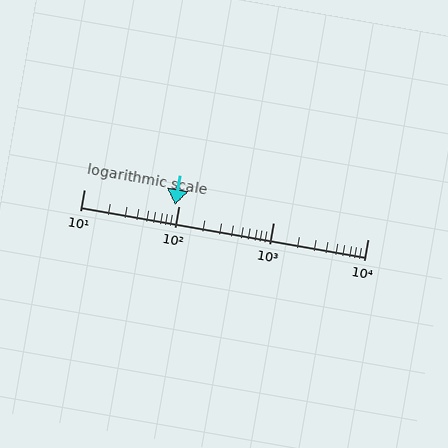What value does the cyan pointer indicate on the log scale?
The pointer indicates approximately 91.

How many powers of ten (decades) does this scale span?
The scale spans 3 decades, from 10 to 10000.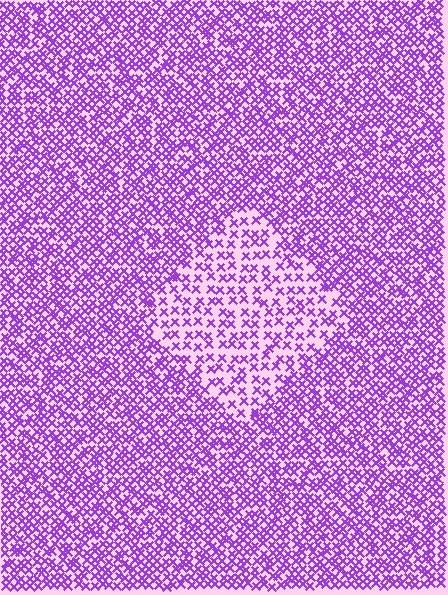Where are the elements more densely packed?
The elements are more densely packed outside the diamond boundary.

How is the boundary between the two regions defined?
The boundary is defined by a change in element density (approximately 2.0x ratio). All elements are the same color, size, and shape.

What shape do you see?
I see a diamond.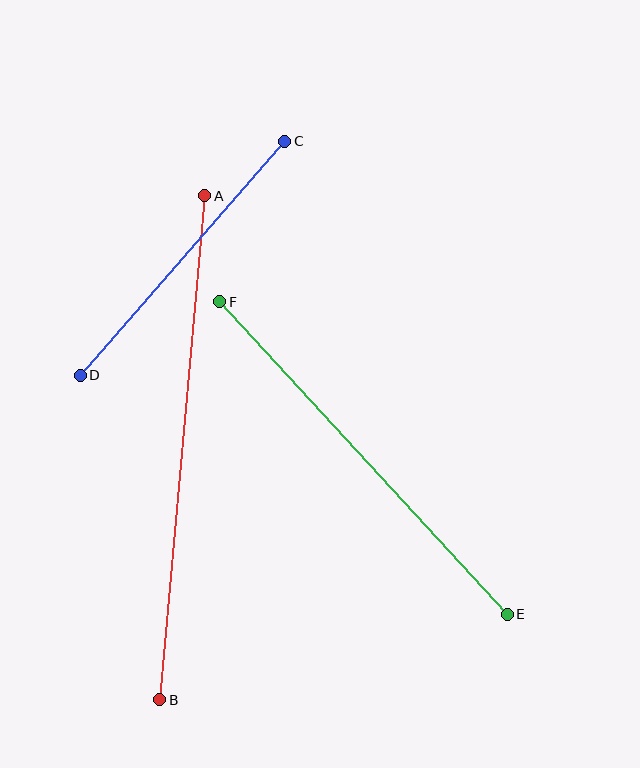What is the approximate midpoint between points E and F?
The midpoint is at approximately (364, 458) pixels.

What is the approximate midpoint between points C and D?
The midpoint is at approximately (183, 258) pixels.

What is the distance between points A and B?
The distance is approximately 506 pixels.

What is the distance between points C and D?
The distance is approximately 311 pixels.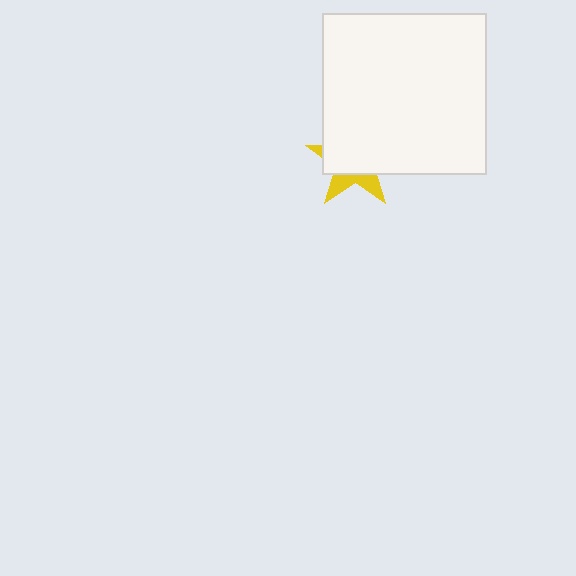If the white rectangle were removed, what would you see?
You would see the complete yellow star.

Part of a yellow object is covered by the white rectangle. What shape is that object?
It is a star.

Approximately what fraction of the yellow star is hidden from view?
Roughly 70% of the yellow star is hidden behind the white rectangle.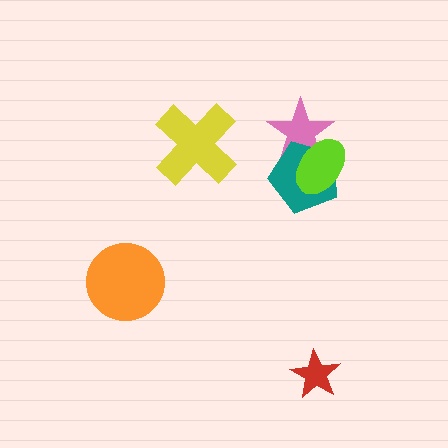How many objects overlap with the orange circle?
0 objects overlap with the orange circle.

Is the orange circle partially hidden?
No, no other shape covers it.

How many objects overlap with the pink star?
2 objects overlap with the pink star.